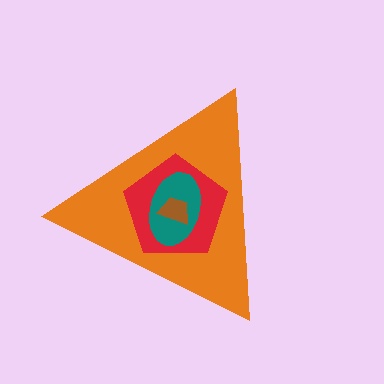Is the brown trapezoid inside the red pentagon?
Yes.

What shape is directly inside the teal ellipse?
The brown trapezoid.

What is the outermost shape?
The orange triangle.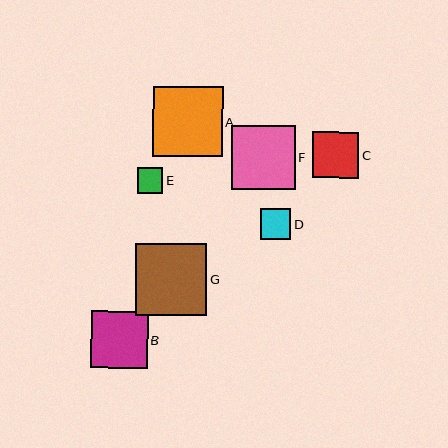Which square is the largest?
Square G is the largest with a size of approximately 72 pixels.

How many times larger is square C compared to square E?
Square C is approximately 1.8 times the size of square E.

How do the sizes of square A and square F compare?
Square A and square F are approximately the same size.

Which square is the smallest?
Square E is the smallest with a size of approximately 25 pixels.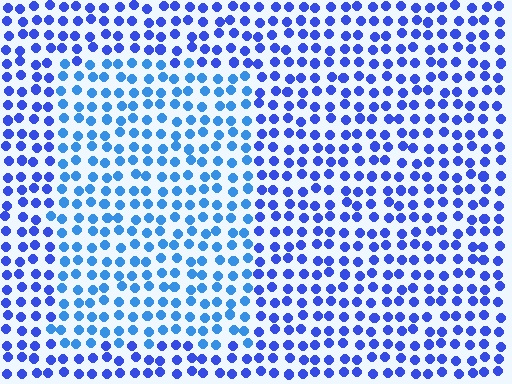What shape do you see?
I see a rectangle.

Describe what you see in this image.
The image is filled with small blue elements in a uniform arrangement. A rectangle-shaped region is visible where the elements are tinted to a slightly different hue, forming a subtle color boundary.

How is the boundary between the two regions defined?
The boundary is defined purely by a slight shift in hue (about 24 degrees). Spacing, size, and orientation are identical on both sides.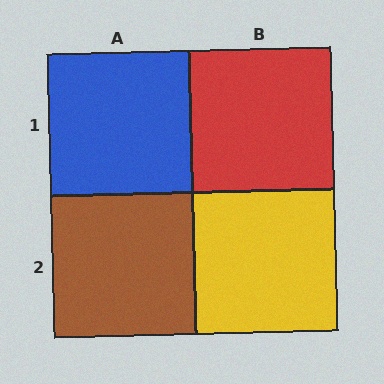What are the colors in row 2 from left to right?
Brown, yellow.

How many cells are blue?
1 cell is blue.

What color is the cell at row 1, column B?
Red.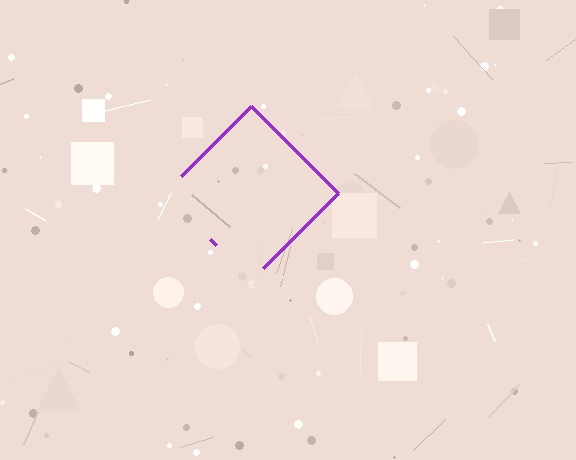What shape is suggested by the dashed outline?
The dashed outline suggests a diamond.